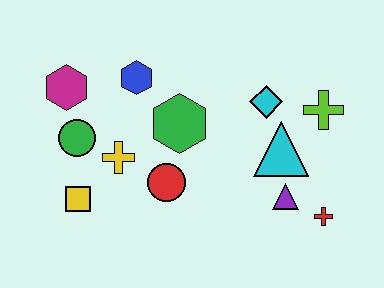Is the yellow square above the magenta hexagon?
No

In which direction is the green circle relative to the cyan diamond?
The green circle is to the left of the cyan diamond.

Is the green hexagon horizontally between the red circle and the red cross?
Yes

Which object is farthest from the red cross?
The magenta hexagon is farthest from the red cross.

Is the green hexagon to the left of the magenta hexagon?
No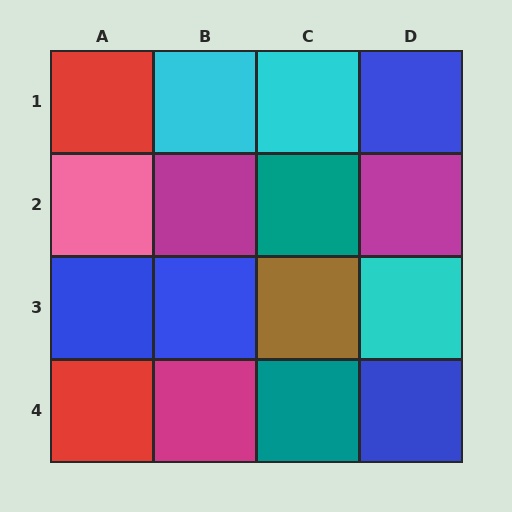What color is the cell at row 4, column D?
Blue.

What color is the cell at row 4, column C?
Teal.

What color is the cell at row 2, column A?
Pink.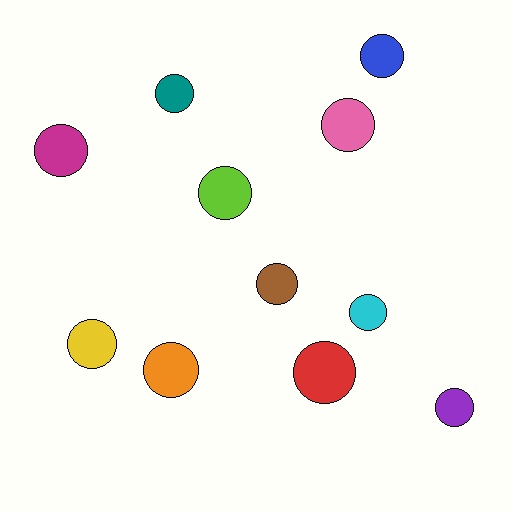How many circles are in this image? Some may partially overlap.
There are 11 circles.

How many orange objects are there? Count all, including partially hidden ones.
There is 1 orange object.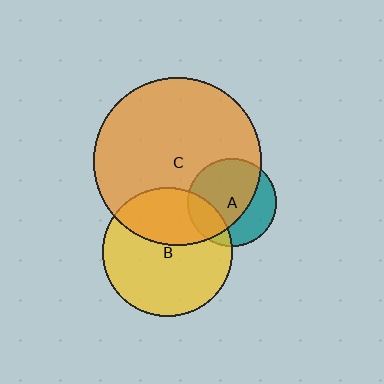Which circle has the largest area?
Circle C (orange).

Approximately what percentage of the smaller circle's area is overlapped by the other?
Approximately 65%.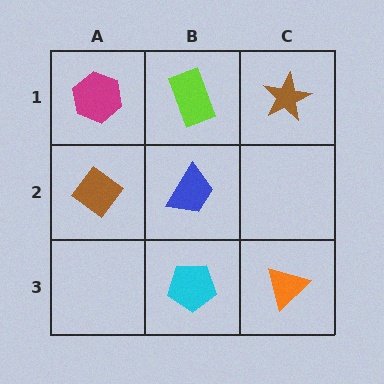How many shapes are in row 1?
3 shapes.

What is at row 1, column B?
A lime rectangle.